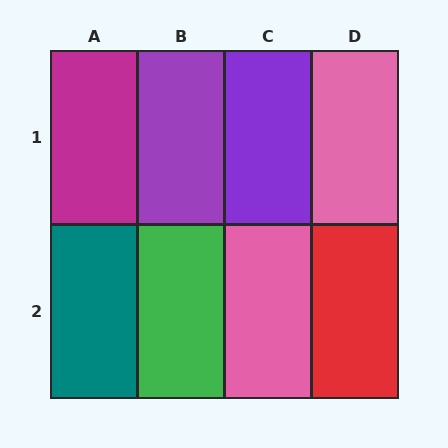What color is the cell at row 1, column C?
Purple.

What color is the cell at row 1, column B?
Purple.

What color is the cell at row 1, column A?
Magenta.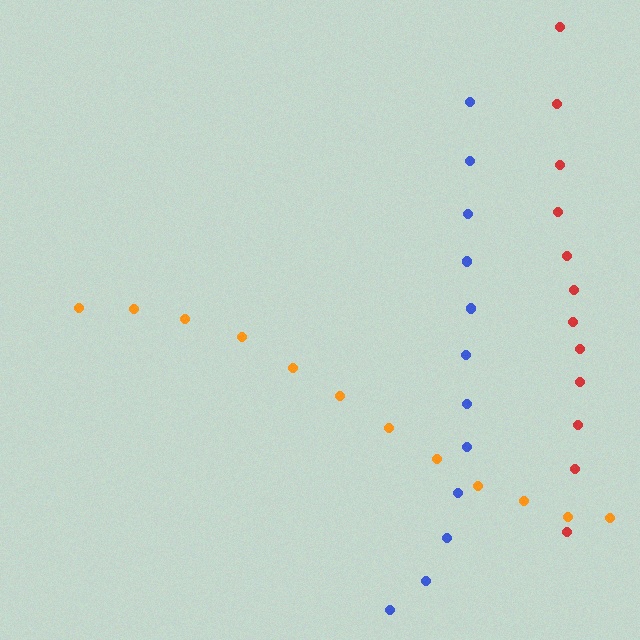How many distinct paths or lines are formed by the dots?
There are 3 distinct paths.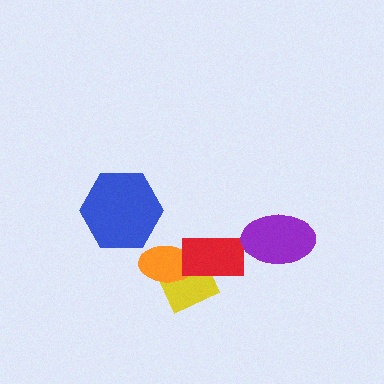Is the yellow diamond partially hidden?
Yes, it is partially covered by another shape.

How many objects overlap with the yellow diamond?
2 objects overlap with the yellow diamond.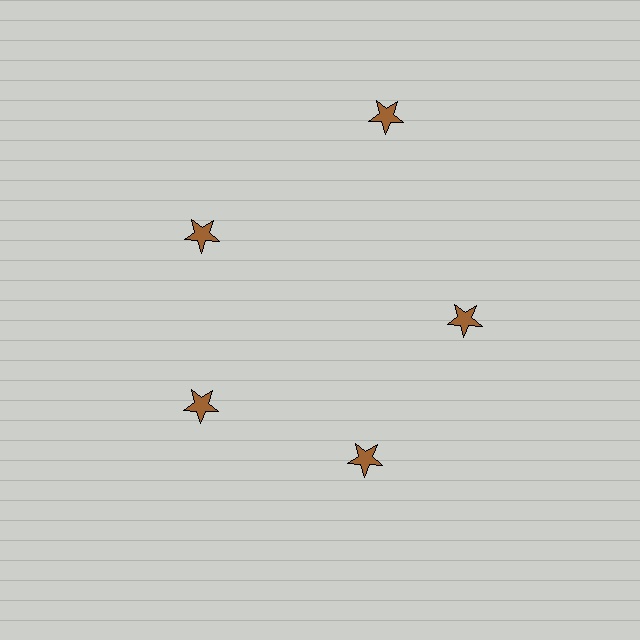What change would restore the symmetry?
The symmetry would be restored by moving it inward, back onto the ring so that all 5 stars sit at equal angles and equal distance from the center.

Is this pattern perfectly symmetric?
No. The 5 brown stars are arranged in a ring, but one element near the 1 o'clock position is pushed outward from the center, breaking the 5-fold rotational symmetry.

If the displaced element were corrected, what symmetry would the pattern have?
It would have 5-fold rotational symmetry — the pattern would map onto itself every 72 degrees.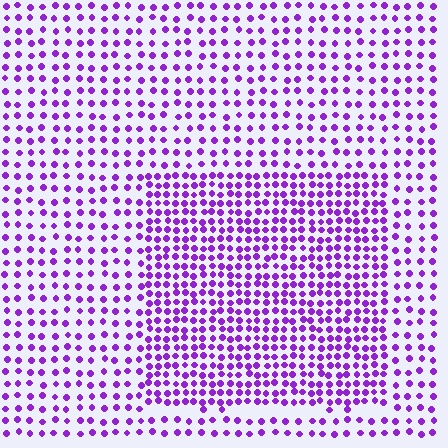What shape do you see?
I see a rectangle.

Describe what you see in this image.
The image contains small purple elements arranged at two different densities. A rectangle-shaped region is visible where the elements are more densely packed than the surrounding area.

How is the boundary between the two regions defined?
The boundary is defined by a change in element density (approximately 1.8x ratio). All elements are the same color, size, and shape.